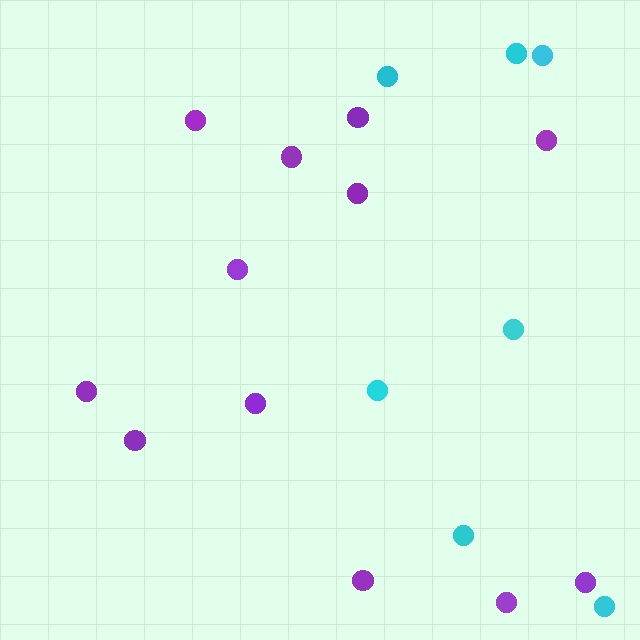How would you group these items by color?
There are 2 groups: one group of purple circles (12) and one group of cyan circles (7).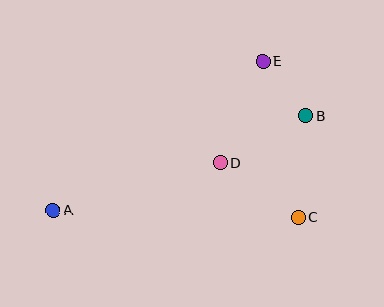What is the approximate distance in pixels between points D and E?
The distance between D and E is approximately 110 pixels.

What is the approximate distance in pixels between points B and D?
The distance between B and D is approximately 98 pixels.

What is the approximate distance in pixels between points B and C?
The distance between B and C is approximately 102 pixels.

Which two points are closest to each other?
Points B and E are closest to each other.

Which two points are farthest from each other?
Points A and B are farthest from each other.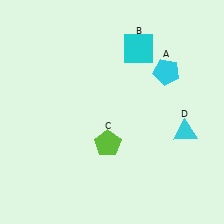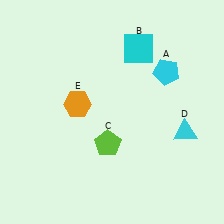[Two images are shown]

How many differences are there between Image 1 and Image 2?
There is 1 difference between the two images.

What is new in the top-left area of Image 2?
An orange hexagon (E) was added in the top-left area of Image 2.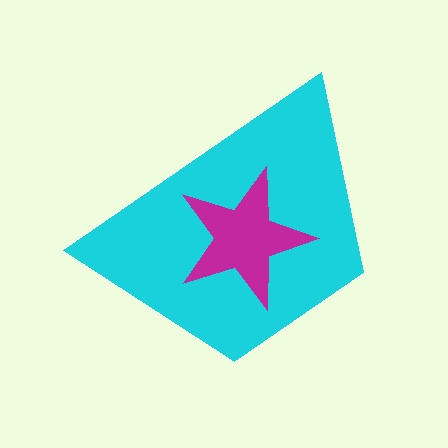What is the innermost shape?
The magenta star.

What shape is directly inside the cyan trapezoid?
The magenta star.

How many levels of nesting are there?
2.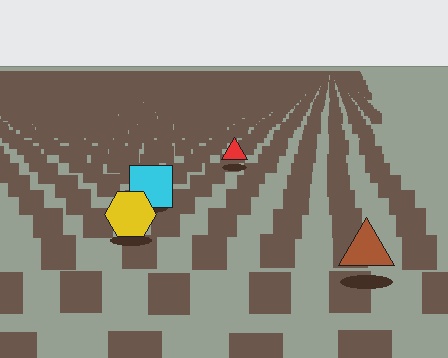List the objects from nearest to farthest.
From nearest to farthest: the brown triangle, the yellow hexagon, the cyan square, the red triangle.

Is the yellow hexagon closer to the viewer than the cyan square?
Yes. The yellow hexagon is closer — you can tell from the texture gradient: the ground texture is coarser near it.